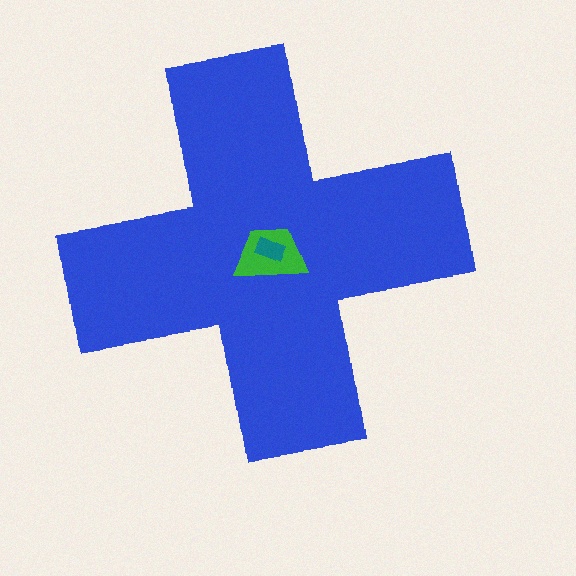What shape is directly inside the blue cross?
The green trapezoid.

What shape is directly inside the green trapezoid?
The teal rectangle.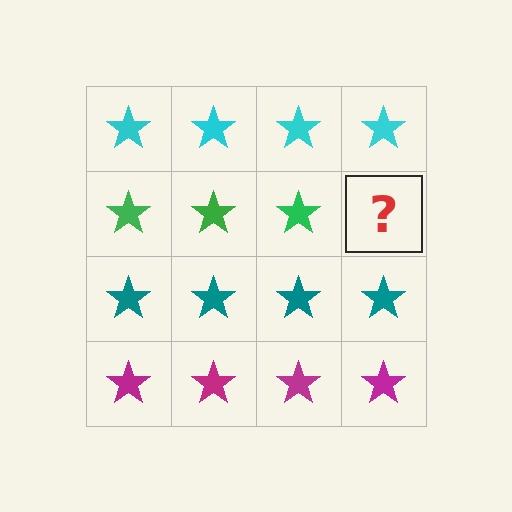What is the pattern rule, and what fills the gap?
The rule is that each row has a consistent color. The gap should be filled with a green star.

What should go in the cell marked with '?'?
The missing cell should contain a green star.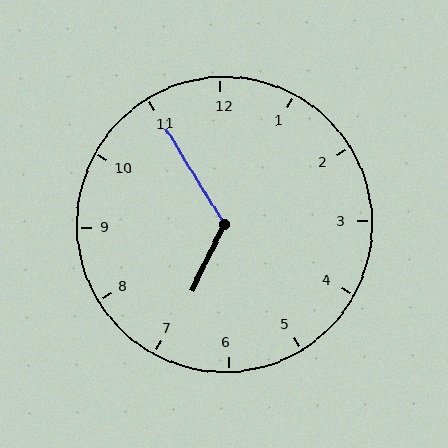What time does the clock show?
6:55.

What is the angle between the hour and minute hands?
Approximately 122 degrees.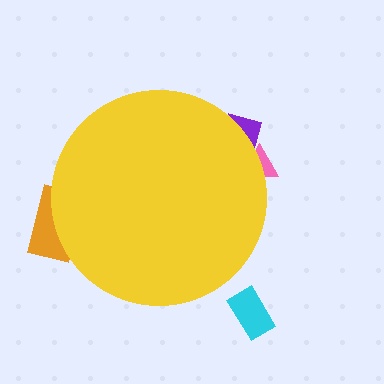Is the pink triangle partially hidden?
Yes, the pink triangle is partially hidden behind the yellow circle.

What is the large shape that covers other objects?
A yellow circle.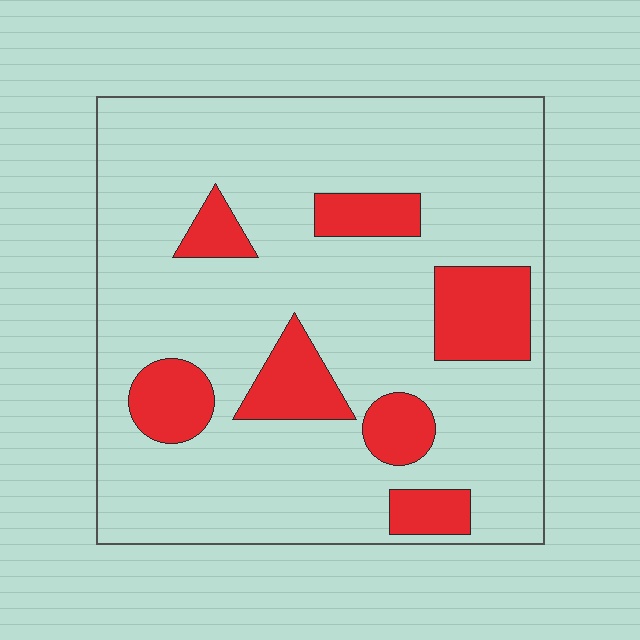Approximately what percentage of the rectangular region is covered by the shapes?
Approximately 20%.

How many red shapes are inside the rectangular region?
7.